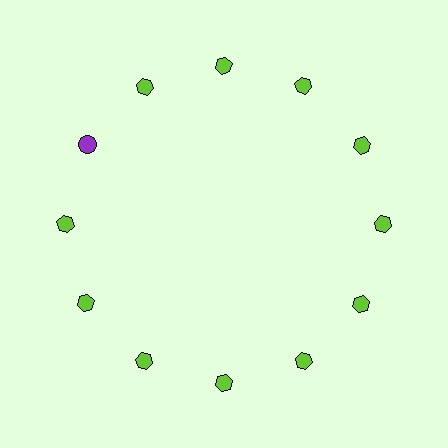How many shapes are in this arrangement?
There are 12 shapes arranged in a ring pattern.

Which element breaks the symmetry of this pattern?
The purple circle at roughly the 10 o'clock position breaks the symmetry. All other shapes are lime hexagons.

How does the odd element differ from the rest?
It differs in both color (purple instead of lime) and shape (circle instead of hexagon).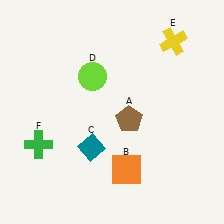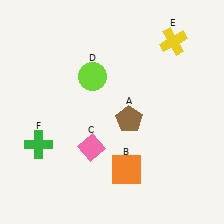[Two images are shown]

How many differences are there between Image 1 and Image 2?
There is 1 difference between the two images.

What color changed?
The diamond (C) changed from teal in Image 1 to pink in Image 2.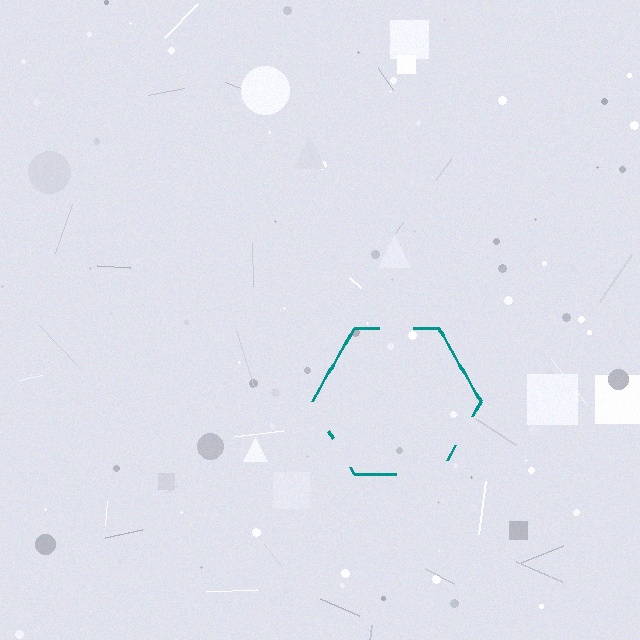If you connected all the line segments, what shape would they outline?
They would outline a hexagon.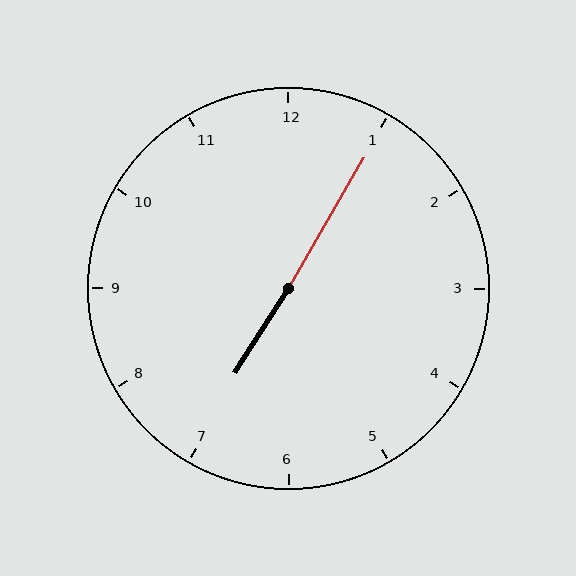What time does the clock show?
7:05.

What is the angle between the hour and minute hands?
Approximately 178 degrees.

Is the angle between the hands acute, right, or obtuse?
It is obtuse.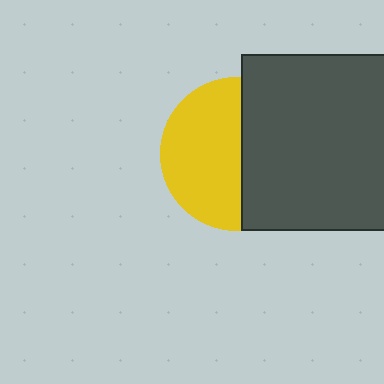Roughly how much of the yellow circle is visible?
About half of it is visible (roughly 54%).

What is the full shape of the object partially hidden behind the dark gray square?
The partially hidden object is a yellow circle.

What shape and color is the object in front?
The object in front is a dark gray square.